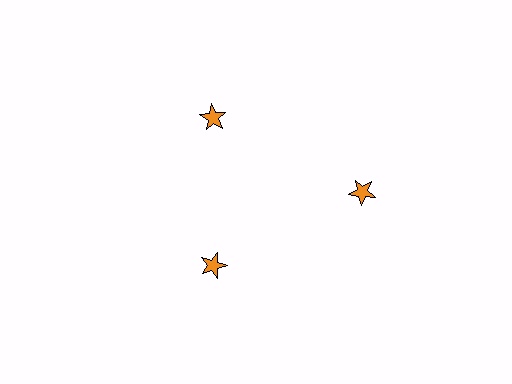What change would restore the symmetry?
The symmetry would be restored by moving it inward, back onto the ring so that all 3 stars sit at equal angles and equal distance from the center.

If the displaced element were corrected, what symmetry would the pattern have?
It would have 3-fold rotational symmetry — the pattern would map onto itself every 120 degrees.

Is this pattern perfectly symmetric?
No. The 3 orange stars are arranged in a ring, but one element near the 3 o'clock position is pushed outward from the center, breaking the 3-fold rotational symmetry.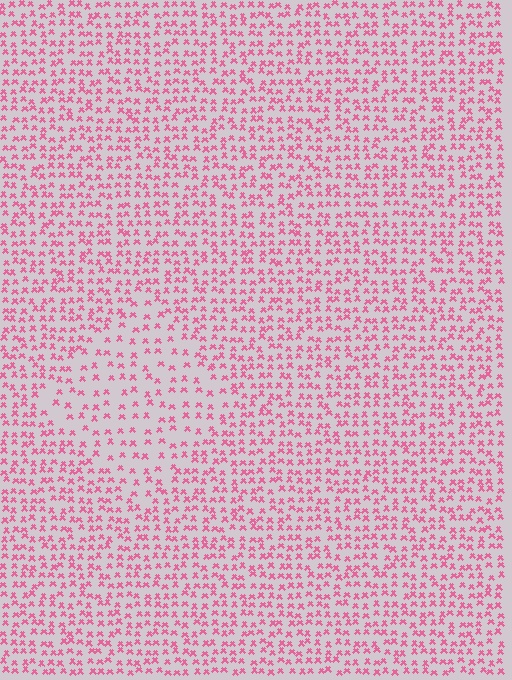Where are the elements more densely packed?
The elements are more densely packed outside the diamond boundary.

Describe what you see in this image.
The image contains small pink elements arranged at two different densities. A diamond-shaped region is visible where the elements are less densely packed than the surrounding area.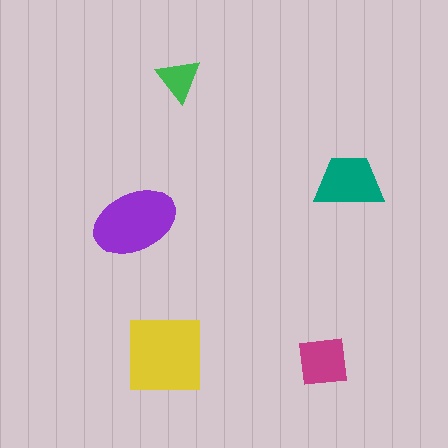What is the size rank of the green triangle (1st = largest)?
5th.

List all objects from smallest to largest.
The green triangle, the magenta square, the teal trapezoid, the purple ellipse, the yellow square.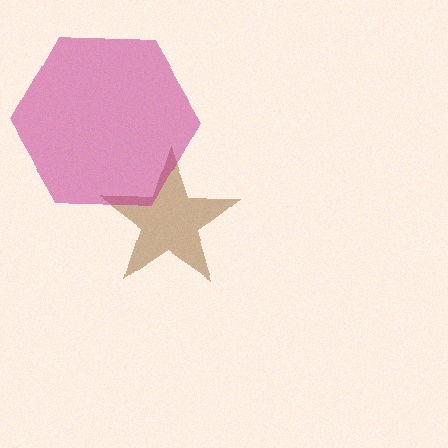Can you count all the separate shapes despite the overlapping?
Yes, there are 2 separate shapes.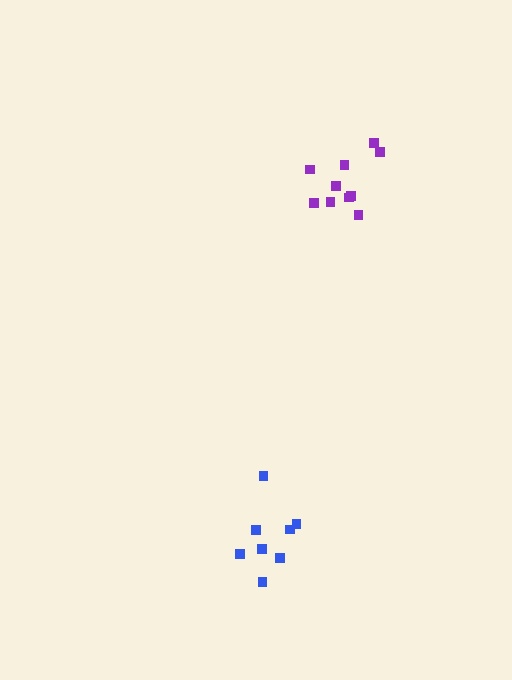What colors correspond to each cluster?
The clusters are colored: purple, blue.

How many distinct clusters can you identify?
There are 2 distinct clusters.